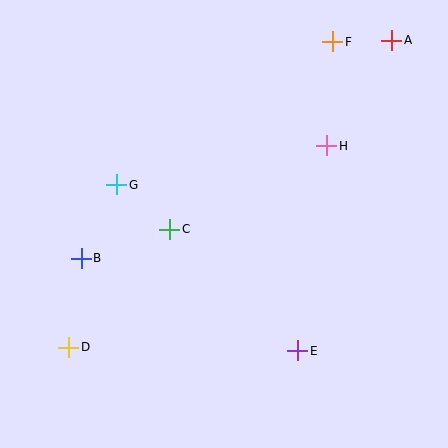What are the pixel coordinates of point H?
Point H is at (327, 146).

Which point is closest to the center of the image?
Point C at (170, 229) is closest to the center.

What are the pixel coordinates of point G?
Point G is at (117, 185).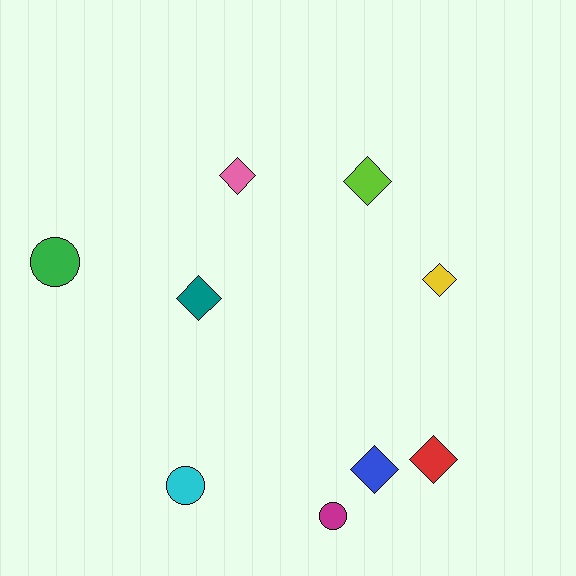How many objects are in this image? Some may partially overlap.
There are 9 objects.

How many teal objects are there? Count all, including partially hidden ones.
There is 1 teal object.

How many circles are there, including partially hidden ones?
There are 3 circles.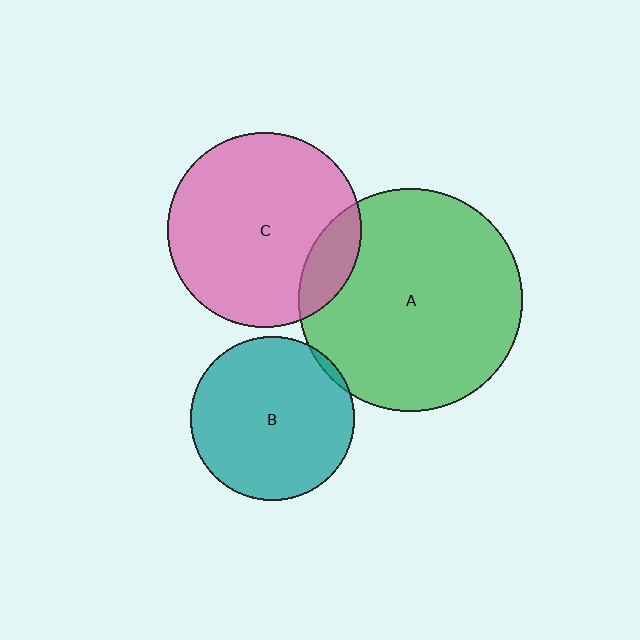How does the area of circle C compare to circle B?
Approximately 1.4 times.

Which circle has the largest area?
Circle A (green).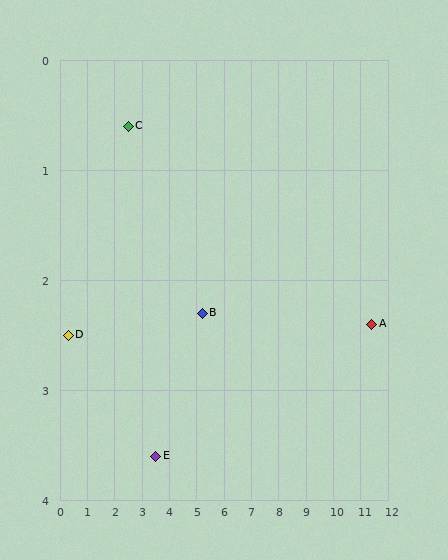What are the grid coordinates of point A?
Point A is at approximately (11.4, 2.4).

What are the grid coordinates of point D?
Point D is at approximately (0.3, 2.5).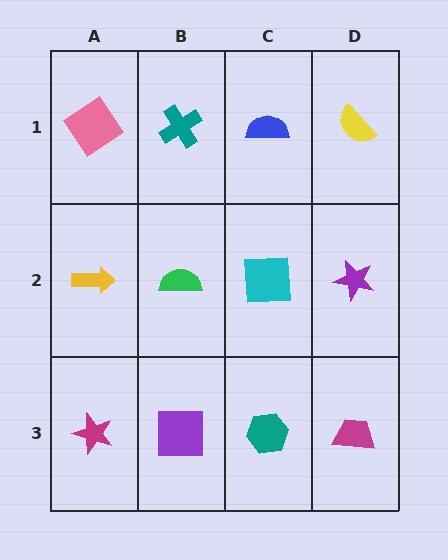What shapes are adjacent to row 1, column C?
A cyan square (row 2, column C), a teal cross (row 1, column B), a yellow semicircle (row 1, column D).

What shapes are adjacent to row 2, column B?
A teal cross (row 1, column B), a purple square (row 3, column B), a yellow arrow (row 2, column A), a cyan square (row 2, column C).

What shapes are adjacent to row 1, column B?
A green semicircle (row 2, column B), a pink diamond (row 1, column A), a blue semicircle (row 1, column C).